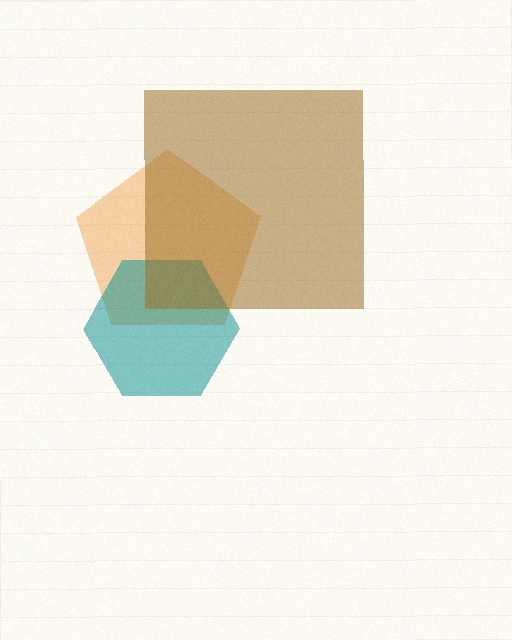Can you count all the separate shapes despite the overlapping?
Yes, there are 3 separate shapes.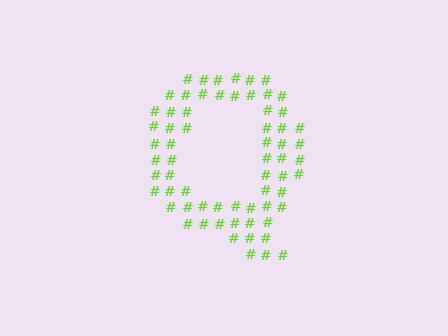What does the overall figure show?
The overall figure shows the letter Q.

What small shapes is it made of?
It is made of small hash symbols.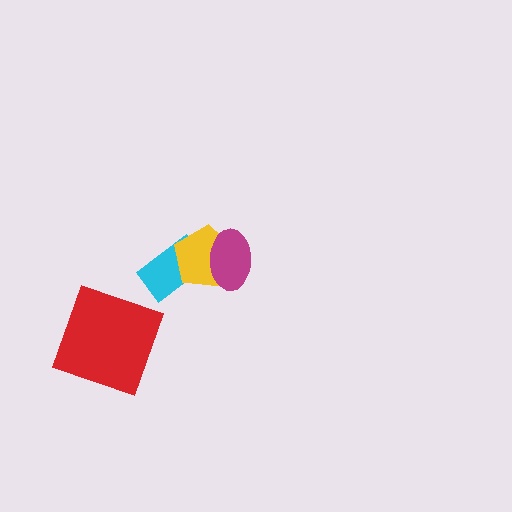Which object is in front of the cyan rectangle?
The yellow pentagon is in front of the cyan rectangle.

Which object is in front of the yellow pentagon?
The magenta ellipse is in front of the yellow pentagon.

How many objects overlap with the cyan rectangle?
1 object overlaps with the cyan rectangle.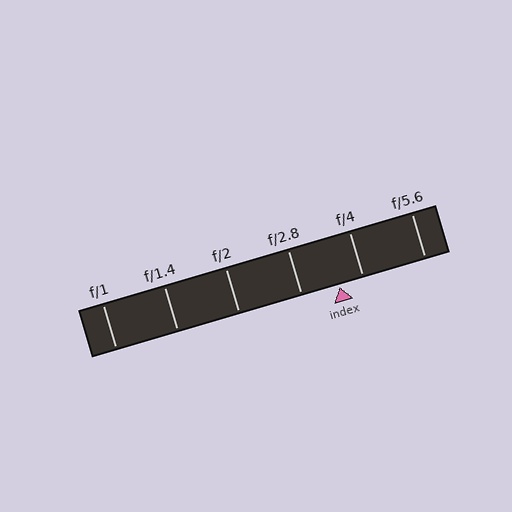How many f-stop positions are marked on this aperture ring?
There are 6 f-stop positions marked.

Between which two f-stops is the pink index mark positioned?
The index mark is between f/2.8 and f/4.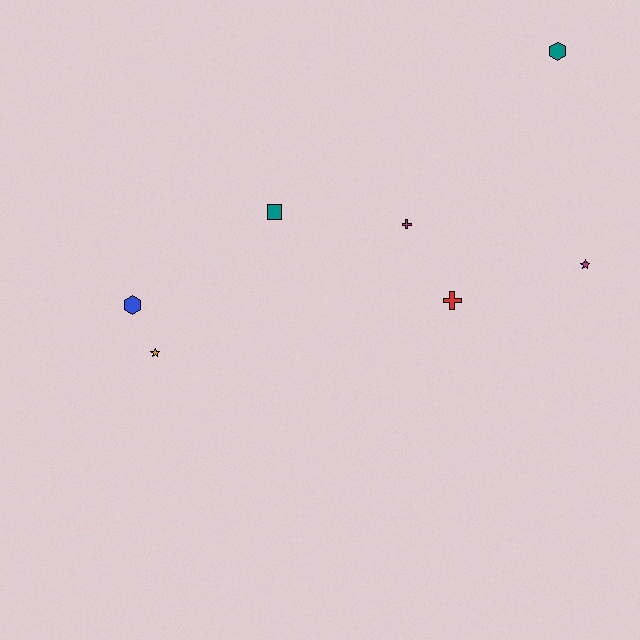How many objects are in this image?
There are 7 objects.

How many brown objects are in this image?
There are no brown objects.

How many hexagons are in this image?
There are 2 hexagons.